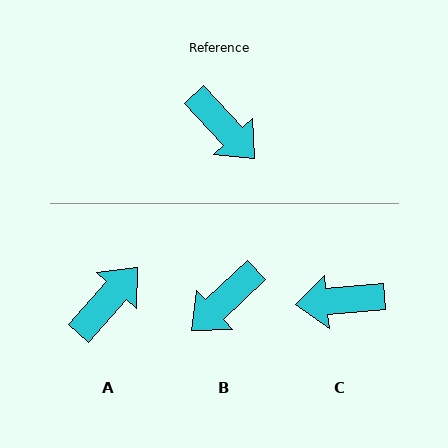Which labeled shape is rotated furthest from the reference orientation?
C, about 128 degrees away.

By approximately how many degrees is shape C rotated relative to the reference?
Approximately 128 degrees clockwise.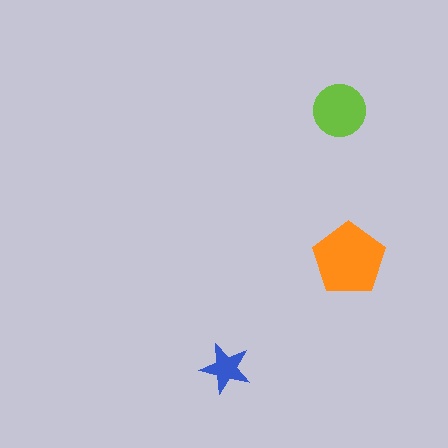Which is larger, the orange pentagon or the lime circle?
The orange pentagon.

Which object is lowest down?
The blue star is bottommost.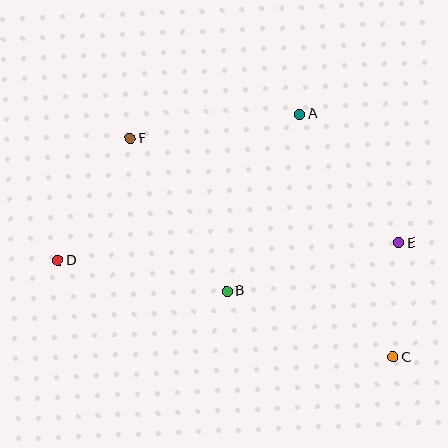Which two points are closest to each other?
Points C and E are closest to each other.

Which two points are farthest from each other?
Points C and D are farthest from each other.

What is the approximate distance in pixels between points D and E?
The distance between D and E is approximately 341 pixels.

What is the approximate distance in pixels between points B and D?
The distance between B and D is approximately 172 pixels.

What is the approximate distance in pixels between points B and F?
The distance between B and F is approximately 181 pixels.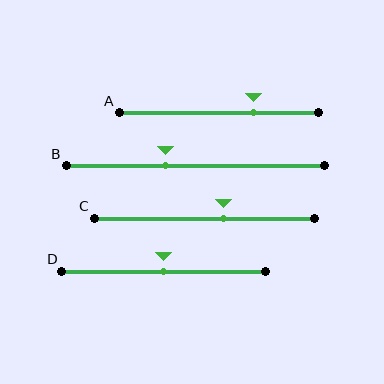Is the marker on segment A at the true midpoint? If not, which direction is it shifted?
No, the marker on segment A is shifted to the right by about 18% of the segment length.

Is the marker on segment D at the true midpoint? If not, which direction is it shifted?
Yes, the marker on segment D is at the true midpoint.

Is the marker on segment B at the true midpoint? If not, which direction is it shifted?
No, the marker on segment B is shifted to the left by about 12% of the segment length.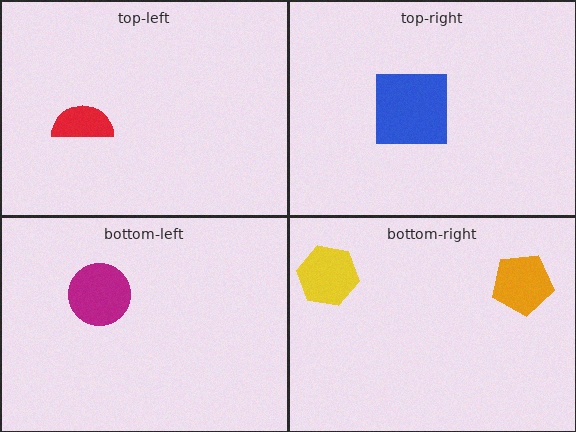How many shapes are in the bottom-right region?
2.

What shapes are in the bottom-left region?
The magenta circle.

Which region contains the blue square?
The top-right region.